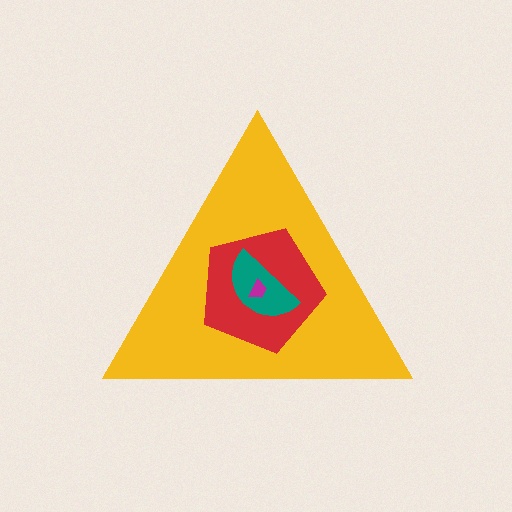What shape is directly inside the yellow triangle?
The red pentagon.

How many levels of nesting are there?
4.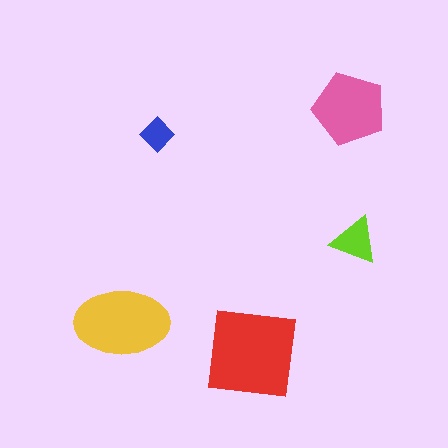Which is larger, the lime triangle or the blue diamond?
The lime triangle.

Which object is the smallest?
The blue diamond.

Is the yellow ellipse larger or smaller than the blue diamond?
Larger.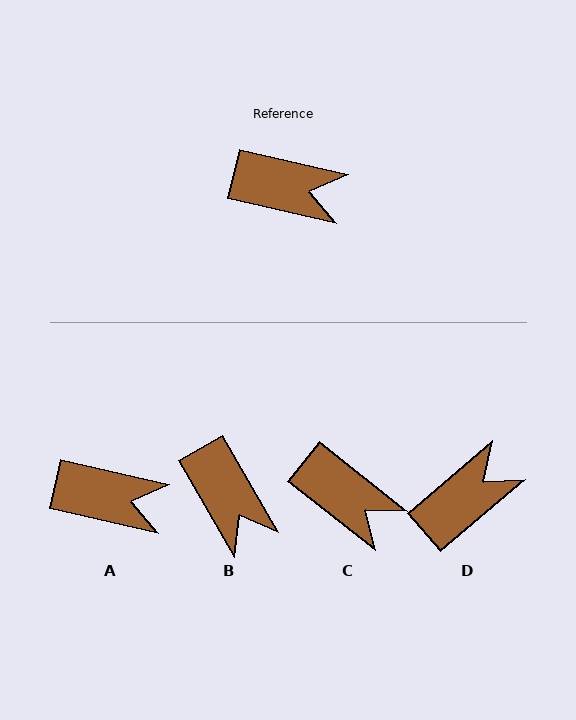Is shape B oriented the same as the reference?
No, it is off by about 47 degrees.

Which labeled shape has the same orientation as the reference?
A.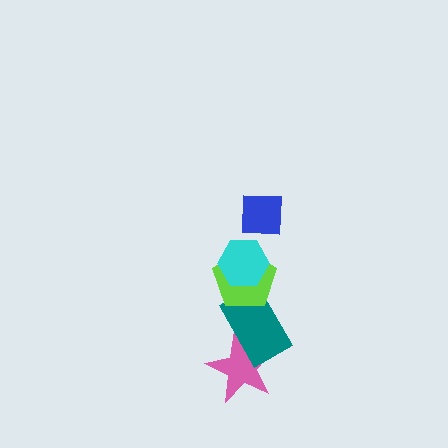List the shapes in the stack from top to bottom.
From top to bottom: the blue square, the cyan hexagon, the lime pentagon, the teal rectangle, the pink star.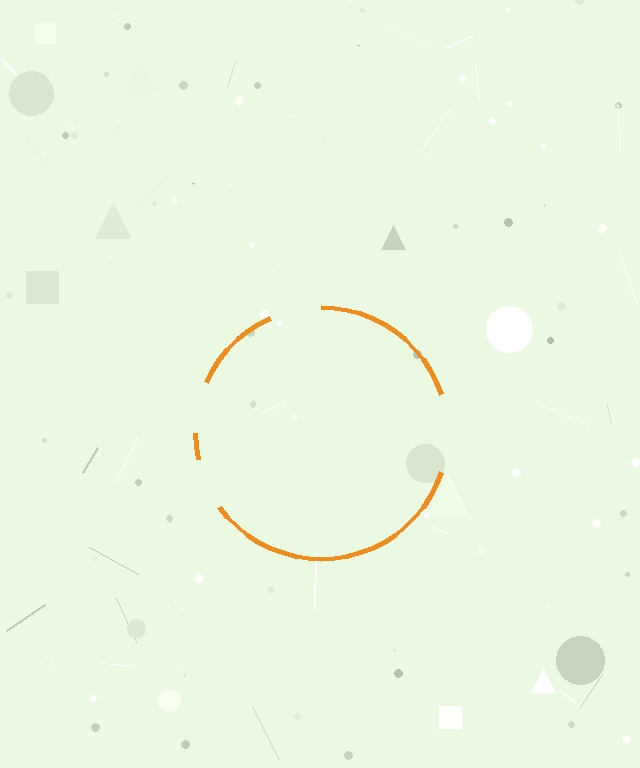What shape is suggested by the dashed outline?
The dashed outline suggests a circle.